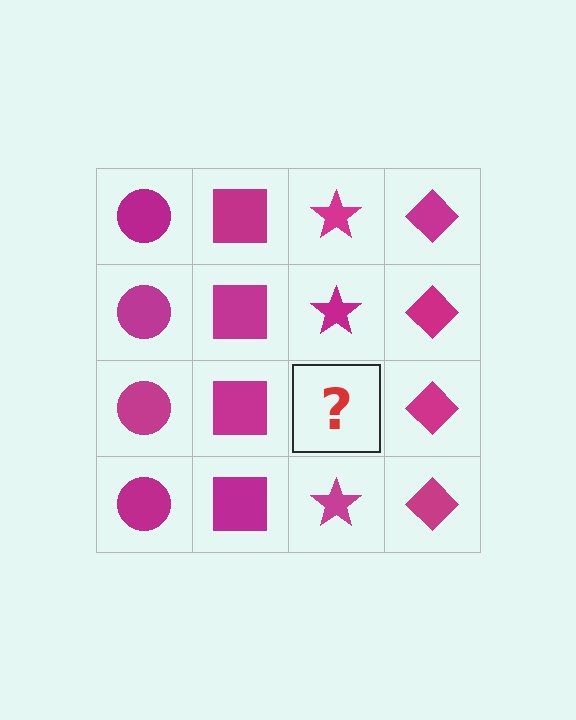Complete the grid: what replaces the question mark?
The question mark should be replaced with a magenta star.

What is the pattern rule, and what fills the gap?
The rule is that each column has a consistent shape. The gap should be filled with a magenta star.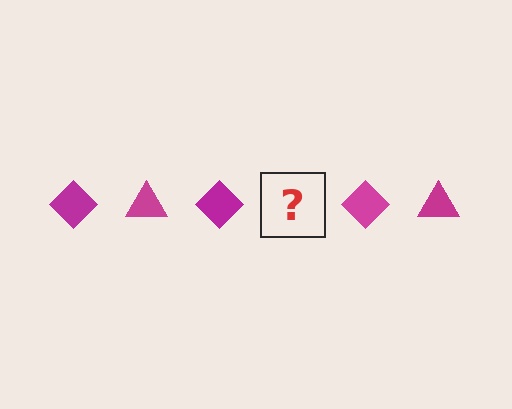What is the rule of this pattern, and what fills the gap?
The rule is that the pattern cycles through diamond, triangle shapes in magenta. The gap should be filled with a magenta triangle.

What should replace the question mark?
The question mark should be replaced with a magenta triangle.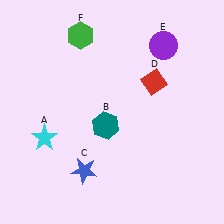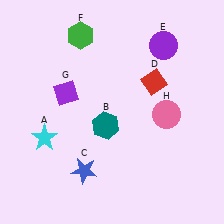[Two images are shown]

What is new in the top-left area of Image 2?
A purple diamond (G) was added in the top-left area of Image 2.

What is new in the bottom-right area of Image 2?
A pink circle (H) was added in the bottom-right area of Image 2.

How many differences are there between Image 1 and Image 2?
There are 2 differences between the two images.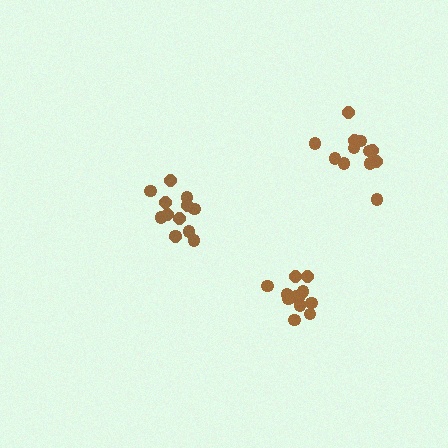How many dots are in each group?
Group 1: 13 dots, Group 2: 12 dots, Group 3: 12 dots (37 total).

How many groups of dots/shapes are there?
There are 3 groups.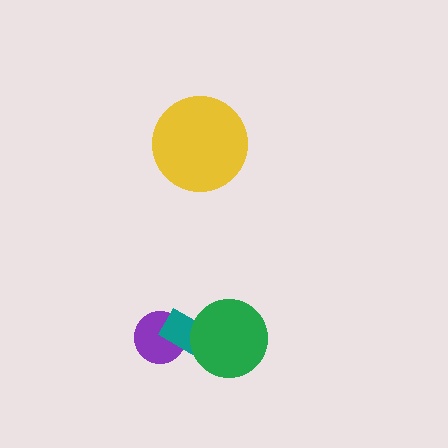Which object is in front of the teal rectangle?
The green circle is in front of the teal rectangle.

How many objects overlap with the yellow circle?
0 objects overlap with the yellow circle.